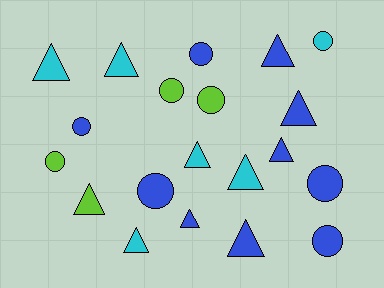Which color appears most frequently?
Blue, with 10 objects.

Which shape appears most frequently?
Triangle, with 11 objects.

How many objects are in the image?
There are 20 objects.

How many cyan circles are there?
There is 1 cyan circle.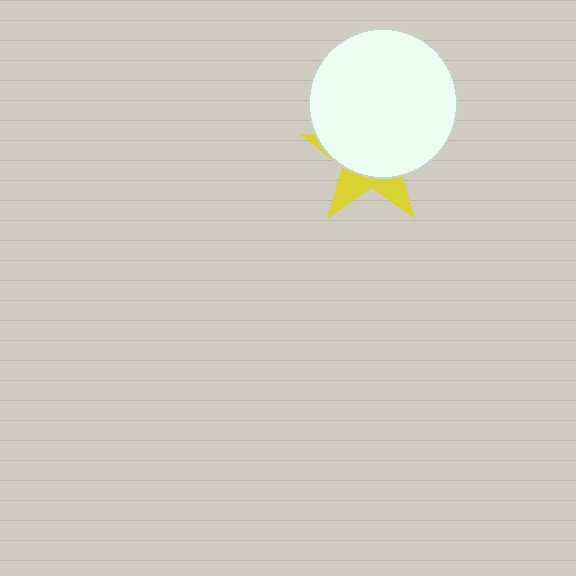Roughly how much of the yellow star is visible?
A small part of it is visible (roughly 31%).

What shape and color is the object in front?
The object in front is a white circle.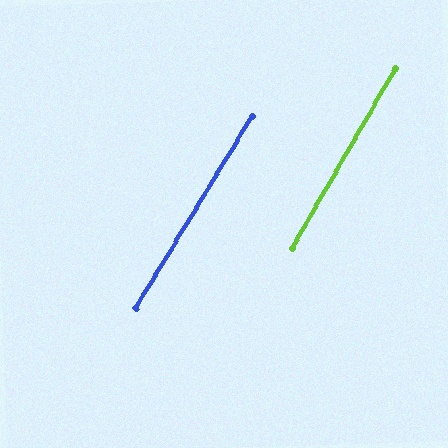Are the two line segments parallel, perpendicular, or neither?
Parallel — their directions differ by only 1.3°.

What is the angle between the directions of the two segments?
Approximately 1 degree.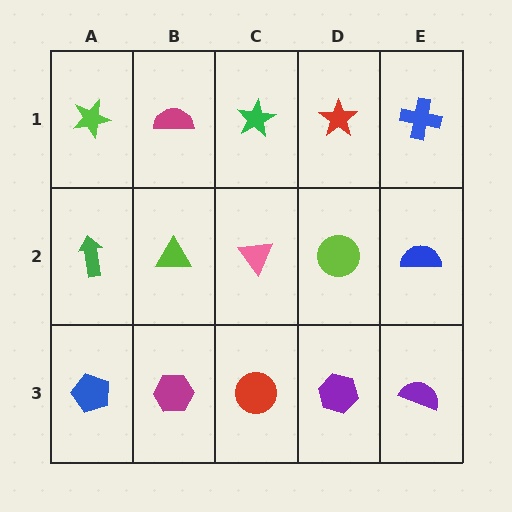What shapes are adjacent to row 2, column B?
A magenta semicircle (row 1, column B), a magenta hexagon (row 3, column B), a green arrow (row 2, column A), a pink triangle (row 2, column C).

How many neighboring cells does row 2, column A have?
3.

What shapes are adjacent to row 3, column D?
A lime circle (row 2, column D), a red circle (row 3, column C), a purple semicircle (row 3, column E).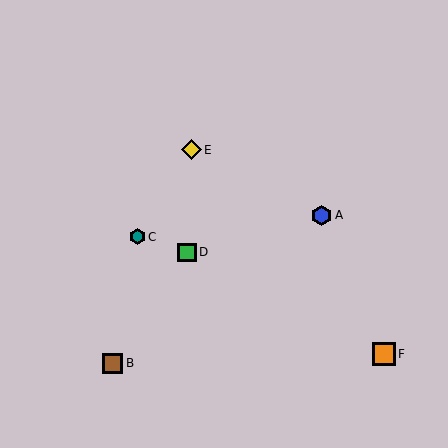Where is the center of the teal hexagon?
The center of the teal hexagon is at (137, 237).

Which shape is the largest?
The orange square (labeled F) is the largest.